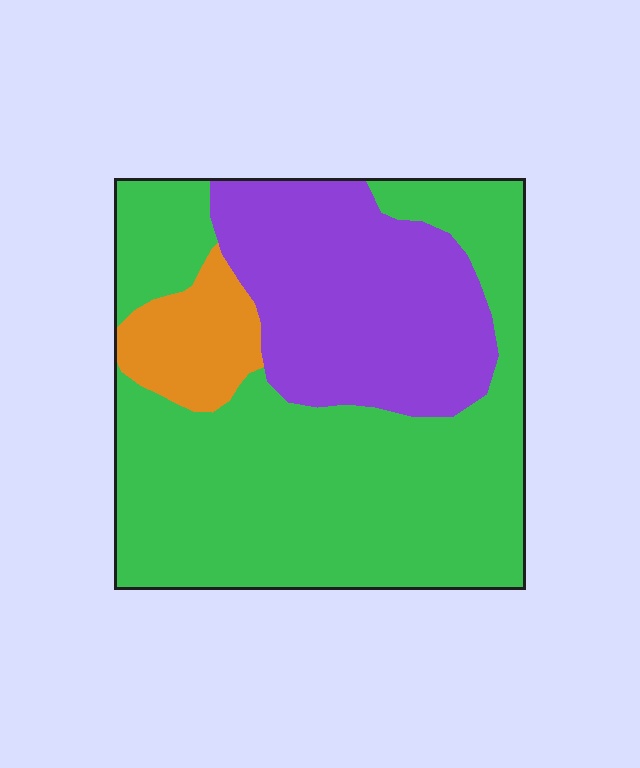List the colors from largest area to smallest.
From largest to smallest: green, purple, orange.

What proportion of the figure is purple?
Purple takes up about one third (1/3) of the figure.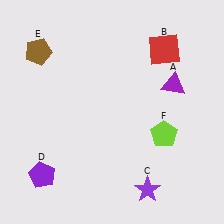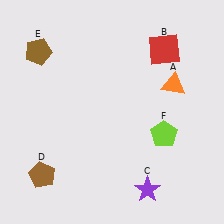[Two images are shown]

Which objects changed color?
A changed from purple to orange. D changed from purple to brown.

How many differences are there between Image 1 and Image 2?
There are 2 differences between the two images.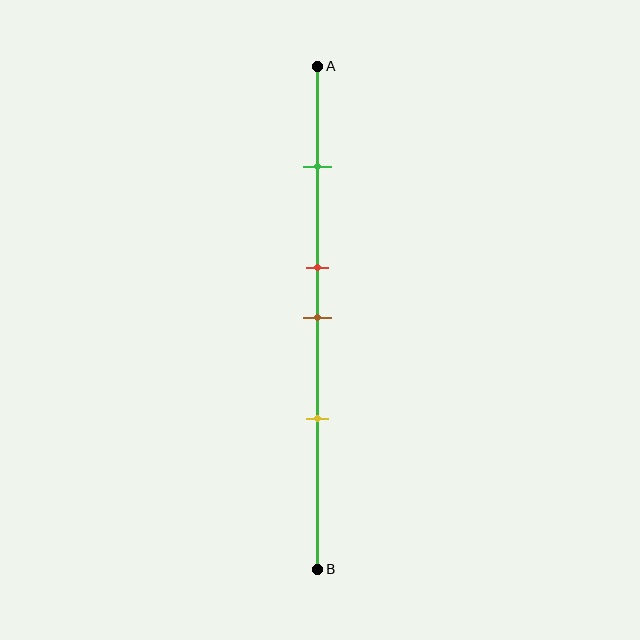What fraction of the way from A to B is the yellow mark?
The yellow mark is approximately 70% (0.7) of the way from A to B.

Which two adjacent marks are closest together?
The red and brown marks are the closest adjacent pair.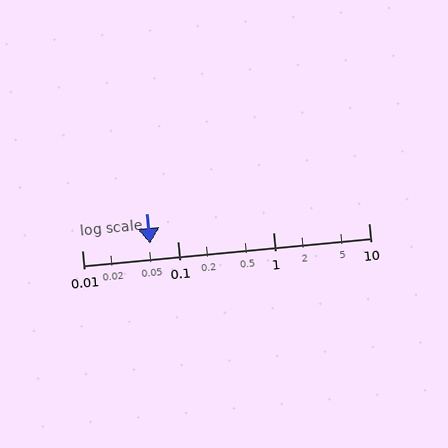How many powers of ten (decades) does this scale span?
The scale spans 3 decades, from 0.01 to 10.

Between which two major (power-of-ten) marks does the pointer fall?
The pointer is between 0.01 and 0.1.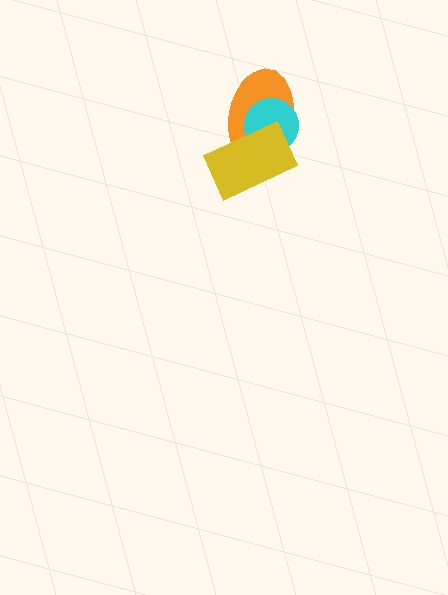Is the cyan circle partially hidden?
Yes, it is partially covered by another shape.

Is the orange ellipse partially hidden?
Yes, it is partially covered by another shape.